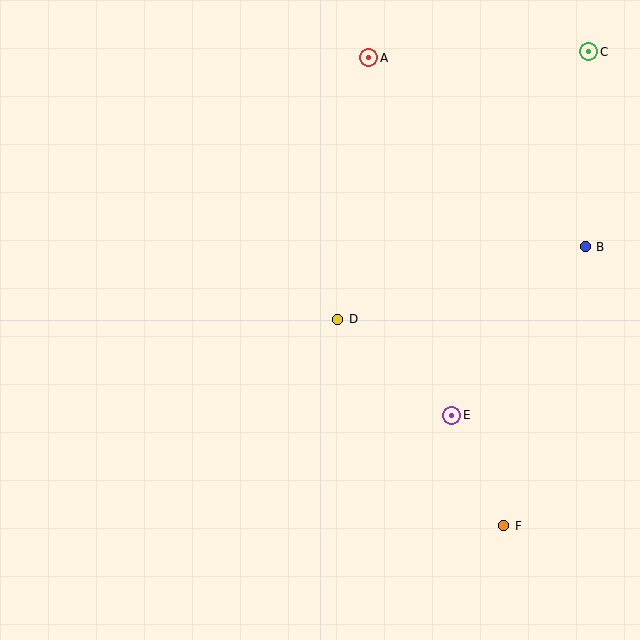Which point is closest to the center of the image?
Point D at (338, 319) is closest to the center.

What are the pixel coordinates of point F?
Point F is at (504, 526).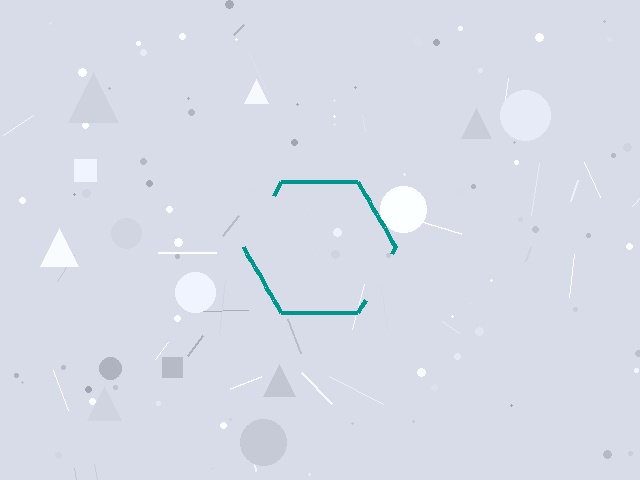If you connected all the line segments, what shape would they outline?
They would outline a hexagon.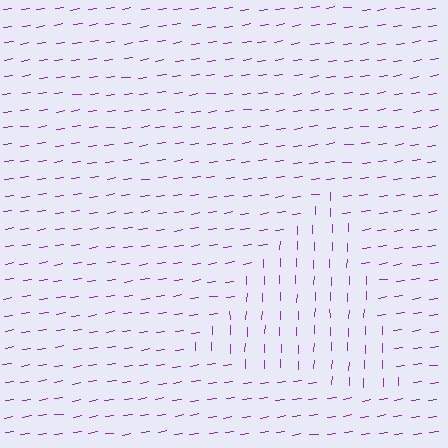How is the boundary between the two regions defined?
The boundary is defined purely by a change in line orientation (approximately 80 degrees difference). All lines are the same color and thickness.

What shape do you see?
I see a triangle.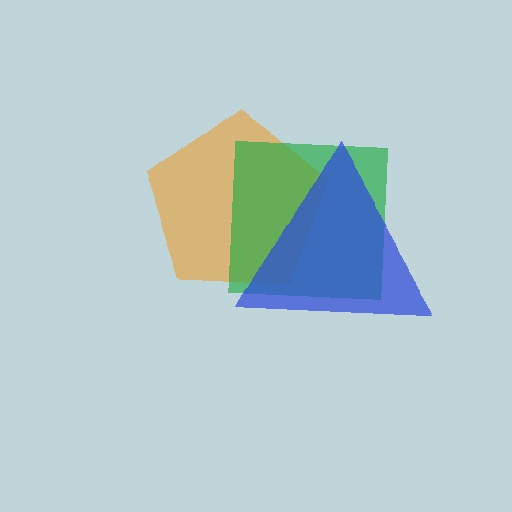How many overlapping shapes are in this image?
There are 3 overlapping shapes in the image.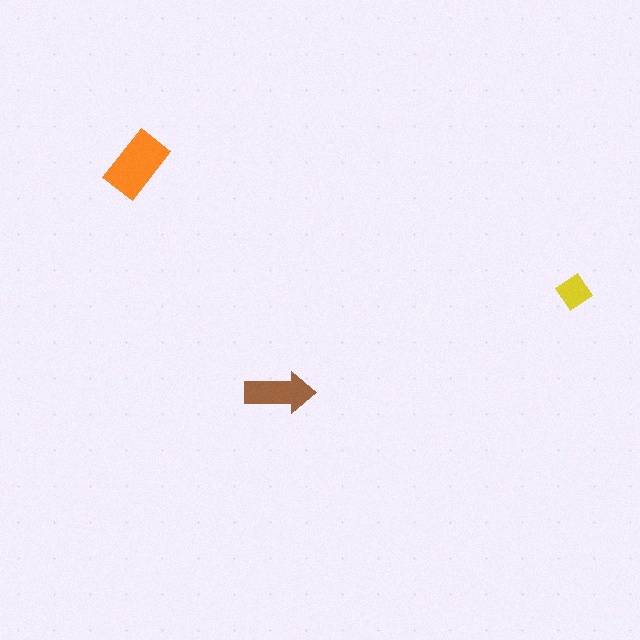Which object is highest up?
The orange rectangle is topmost.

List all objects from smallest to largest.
The yellow diamond, the brown arrow, the orange rectangle.